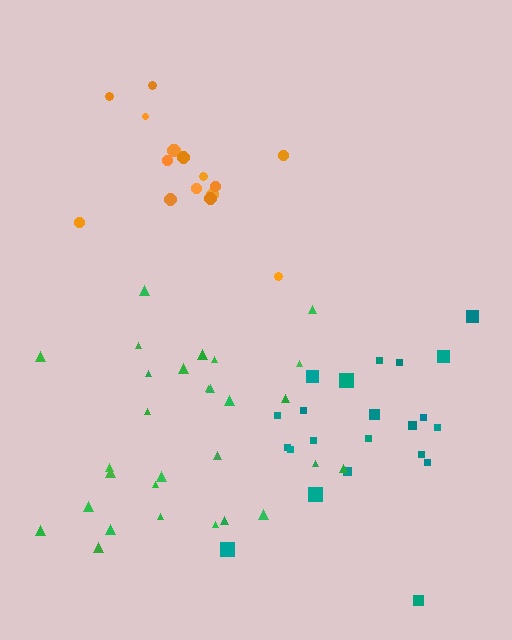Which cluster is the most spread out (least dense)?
Orange.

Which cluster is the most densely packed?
Green.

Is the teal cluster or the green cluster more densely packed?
Green.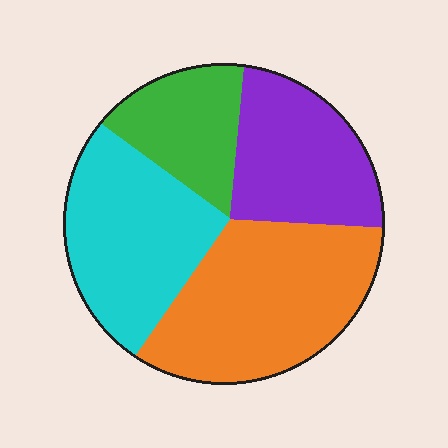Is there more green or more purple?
Purple.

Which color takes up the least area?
Green, at roughly 15%.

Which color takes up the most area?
Orange, at roughly 35%.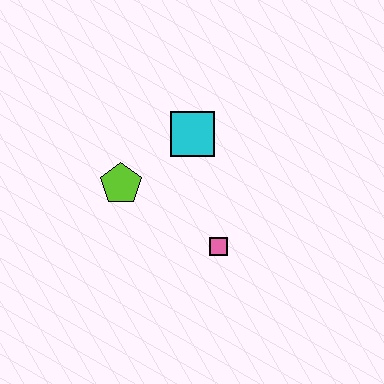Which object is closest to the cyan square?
The lime pentagon is closest to the cyan square.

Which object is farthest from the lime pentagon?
The pink square is farthest from the lime pentagon.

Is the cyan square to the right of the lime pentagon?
Yes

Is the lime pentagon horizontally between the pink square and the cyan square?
No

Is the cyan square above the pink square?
Yes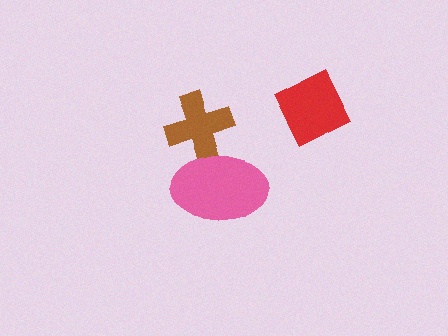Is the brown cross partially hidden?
Yes, it is partially covered by another shape.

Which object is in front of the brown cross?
The pink ellipse is in front of the brown cross.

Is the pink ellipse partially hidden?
No, no other shape covers it.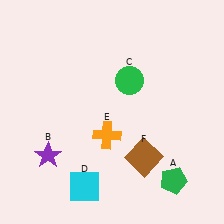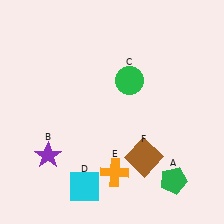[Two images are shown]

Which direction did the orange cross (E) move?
The orange cross (E) moved down.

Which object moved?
The orange cross (E) moved down.